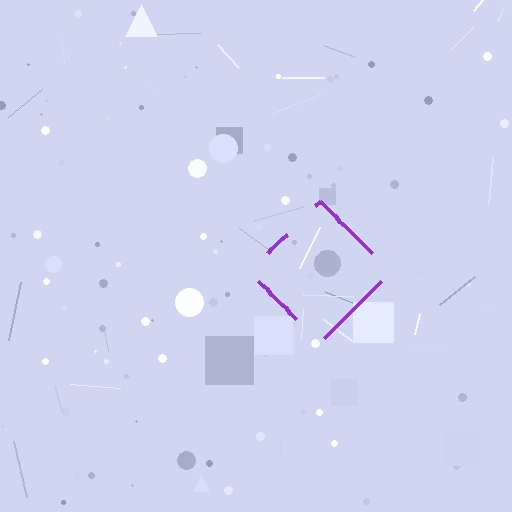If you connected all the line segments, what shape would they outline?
They would outline a diamond.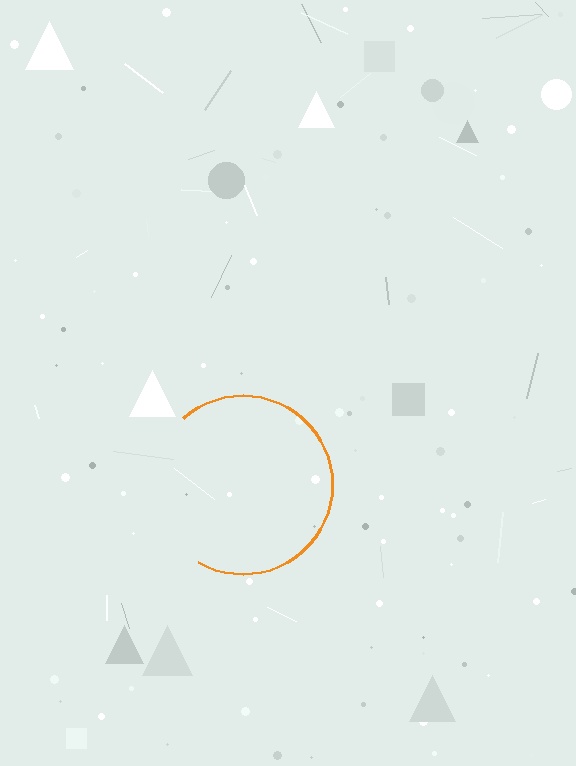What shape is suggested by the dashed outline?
The dashed outline suggests a circle.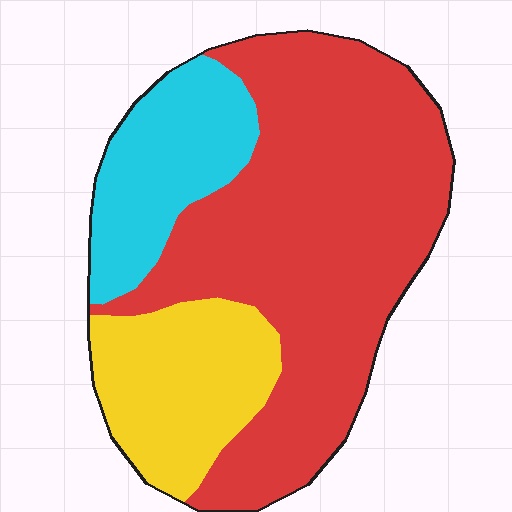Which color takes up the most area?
Red, at roughly 60%.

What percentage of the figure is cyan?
Cyan takes up between a sixth and a third of the figure.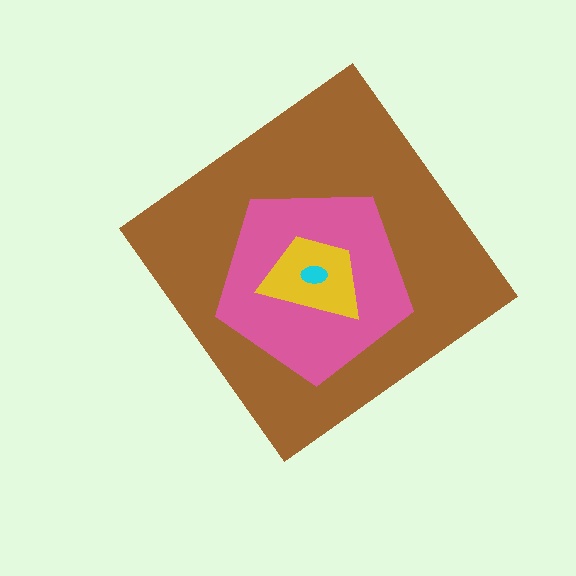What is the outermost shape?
The brown diamond.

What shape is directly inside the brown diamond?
The pink pentagon.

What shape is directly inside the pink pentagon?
The yellow trapezoid.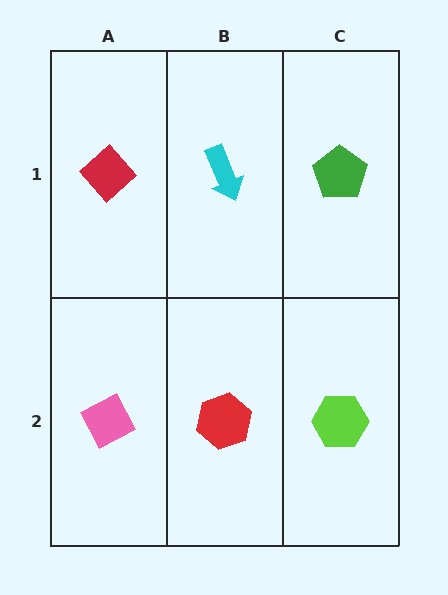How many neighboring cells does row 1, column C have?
2.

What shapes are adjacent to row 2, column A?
A red diamond (row 1, column A), a red hexagon (row 2, column B).